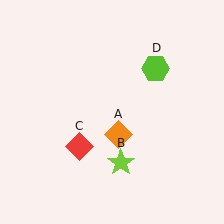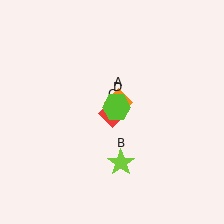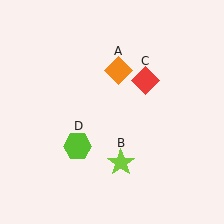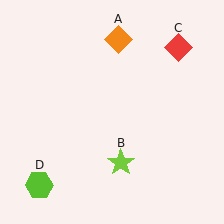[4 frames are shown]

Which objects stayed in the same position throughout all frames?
Lime star (object B) remained stationary.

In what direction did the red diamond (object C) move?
The red diamond (object C) moved up and to the right.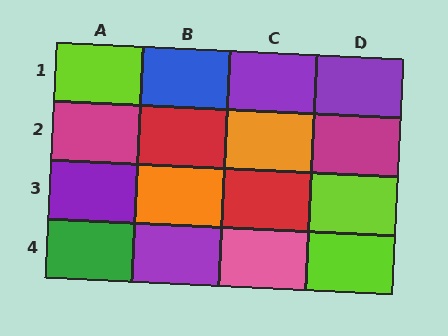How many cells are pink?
1 cell is pink.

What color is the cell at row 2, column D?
Magenta.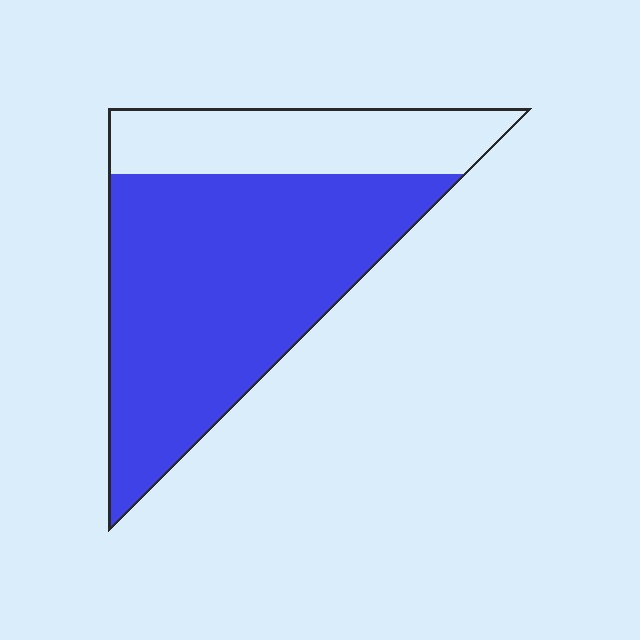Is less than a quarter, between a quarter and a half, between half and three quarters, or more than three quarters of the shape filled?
Between half and three quarters.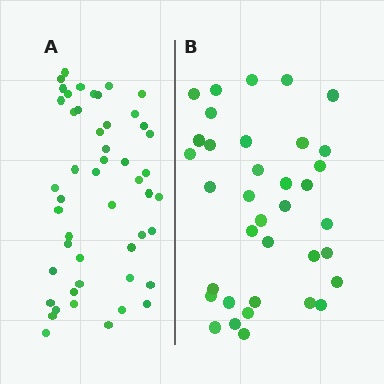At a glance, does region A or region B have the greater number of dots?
Region A (the left region) has more dots.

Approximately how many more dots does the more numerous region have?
Region A has approximately 15 more dots than region B.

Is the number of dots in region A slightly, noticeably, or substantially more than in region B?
Region A has noticeably more, but not dramatically so. The ratio is roughly 1.4 to 1.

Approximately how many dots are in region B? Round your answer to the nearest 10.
About 40 dots. (The exact count is 36, which rounds to 40.)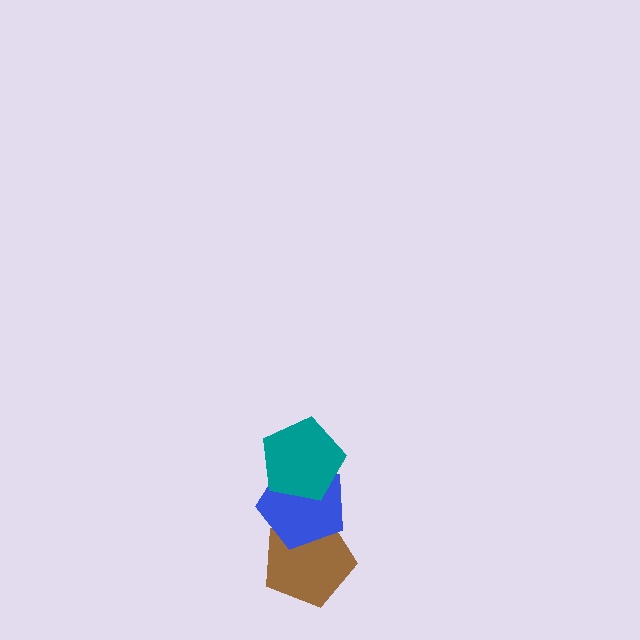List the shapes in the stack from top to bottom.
From top to bottom: the teal pentagon, the blue pentagon, the brown pentagon.